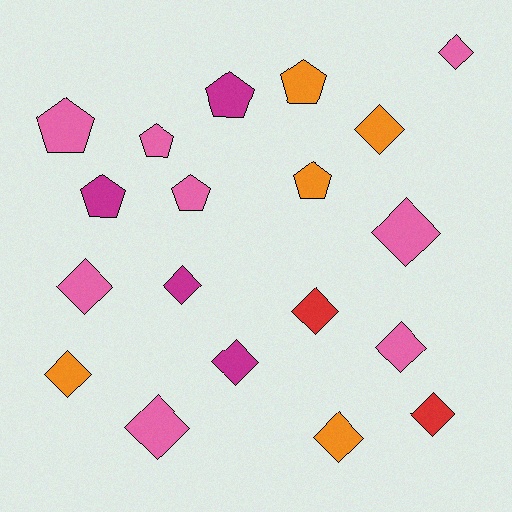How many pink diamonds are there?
There are 5 pink diamonds.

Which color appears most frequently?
Pink, with 8 objects.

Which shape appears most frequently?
Diamond, with 12 objects.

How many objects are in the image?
There are 19 objects.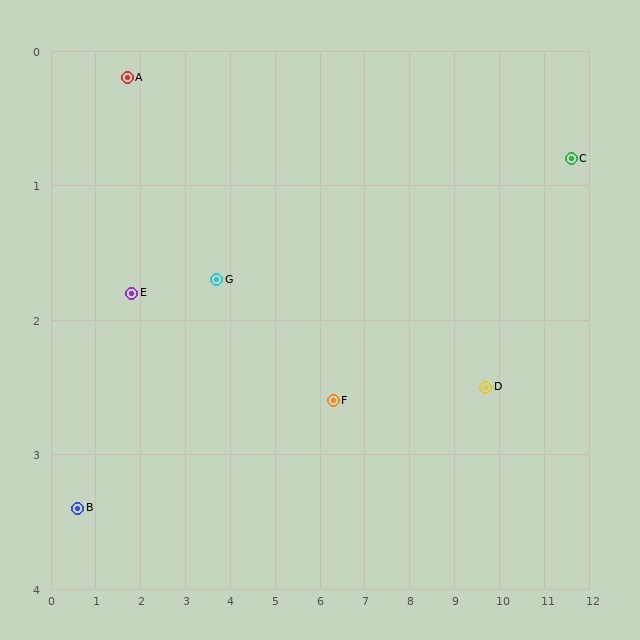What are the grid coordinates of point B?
Point B is at approximately (0.6, 3.4).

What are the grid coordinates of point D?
Point D is at approximately (9.7, 2.5).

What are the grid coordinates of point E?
Point E is at approximately (1.8, 1.8).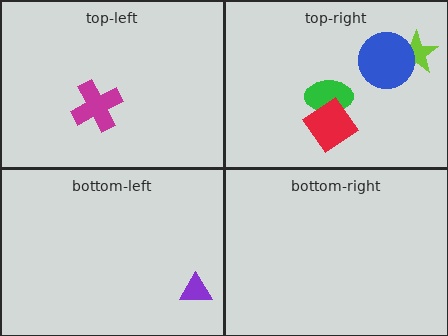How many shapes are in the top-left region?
1.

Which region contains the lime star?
The top-right region.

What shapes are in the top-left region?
The magenta cross.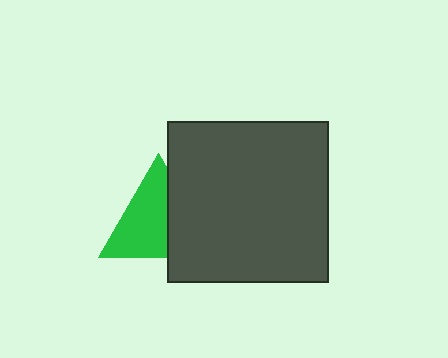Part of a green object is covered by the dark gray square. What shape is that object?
It is a triangle.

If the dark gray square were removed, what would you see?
You would see the complete green triangle.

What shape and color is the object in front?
The object in front is a dark gray square.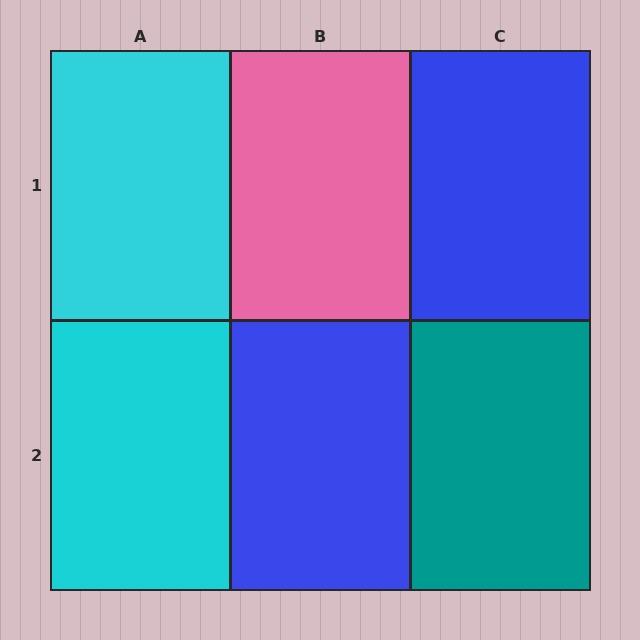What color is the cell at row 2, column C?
Teal.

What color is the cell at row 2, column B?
Blue.